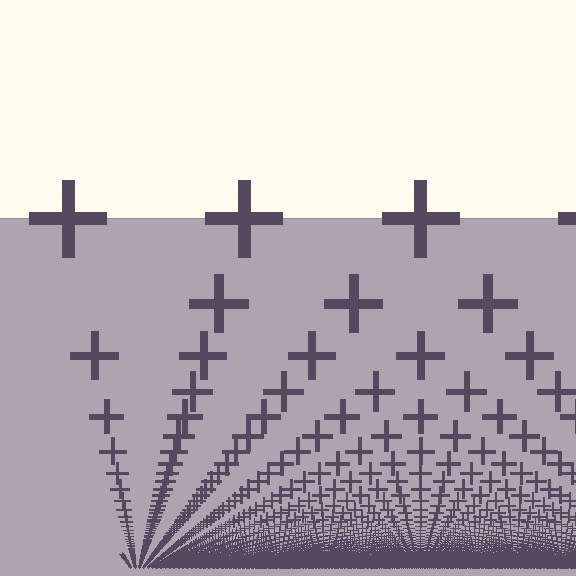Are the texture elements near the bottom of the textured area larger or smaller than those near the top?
Smaller. The gradient is inverted — elements near the bottom are smaller and denser.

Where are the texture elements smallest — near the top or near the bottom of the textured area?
Near the bottom.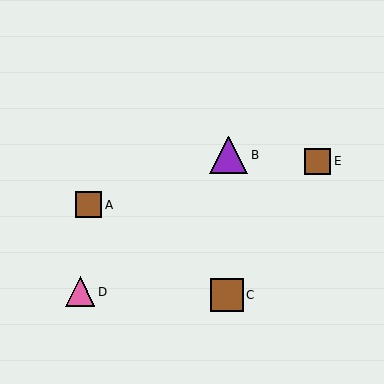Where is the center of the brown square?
The center of the brown square is at (88, 205).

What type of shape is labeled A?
Shape A is a brown square.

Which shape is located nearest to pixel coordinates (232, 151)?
The purple triangle (labeled B) at (229, 155) is nearest to that location.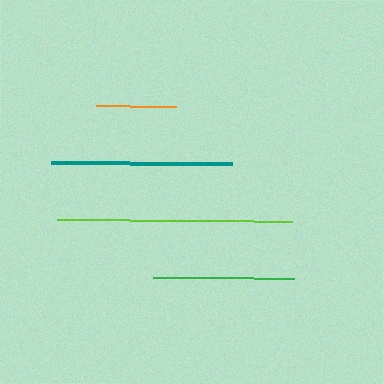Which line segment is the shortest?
The orange line is the shortest at approximately 80 pixels.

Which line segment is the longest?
The lime line is the longest at approximately 234 pixels.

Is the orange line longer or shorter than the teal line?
The teal line is longer than the orange line.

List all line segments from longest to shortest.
From longest to shortest: lime, teal, green, orange.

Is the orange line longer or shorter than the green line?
The green line is longer than the orange line.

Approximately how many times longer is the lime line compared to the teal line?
The lime line is approximately 1.3 times the length of the teal line.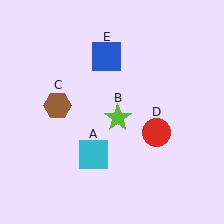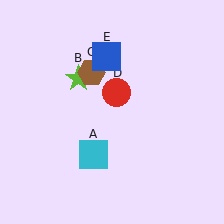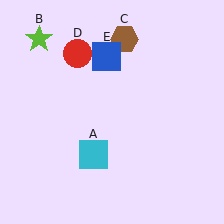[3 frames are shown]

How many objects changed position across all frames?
3 objects changed position: lime star (object B), brown hexagon (object C), red circle (object D).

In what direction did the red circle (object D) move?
The red circle (object D) moved up and to the left.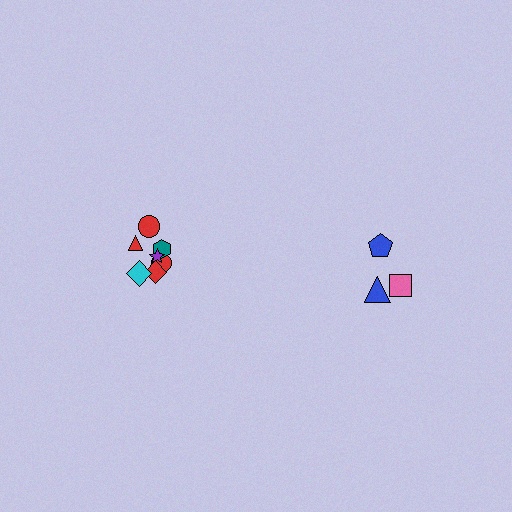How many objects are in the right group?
There are 3 objects.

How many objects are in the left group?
There are 7 objects.